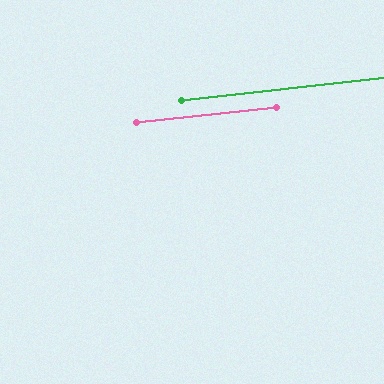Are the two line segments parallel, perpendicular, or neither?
Parallel — their directions differ by only 0.1°.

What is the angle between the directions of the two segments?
Approximately 0 degrees.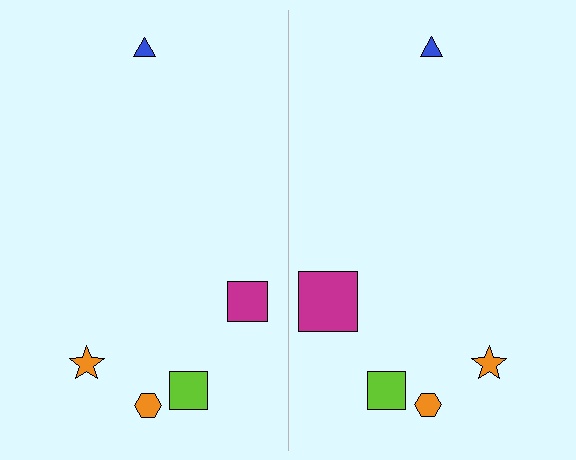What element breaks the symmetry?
The magenta square on the right side has a different size than its mirror counterpart.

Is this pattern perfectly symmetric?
No, the pattern is not perfectly symmetric. The magenta square on the right side has a different size than its mirror counterpart.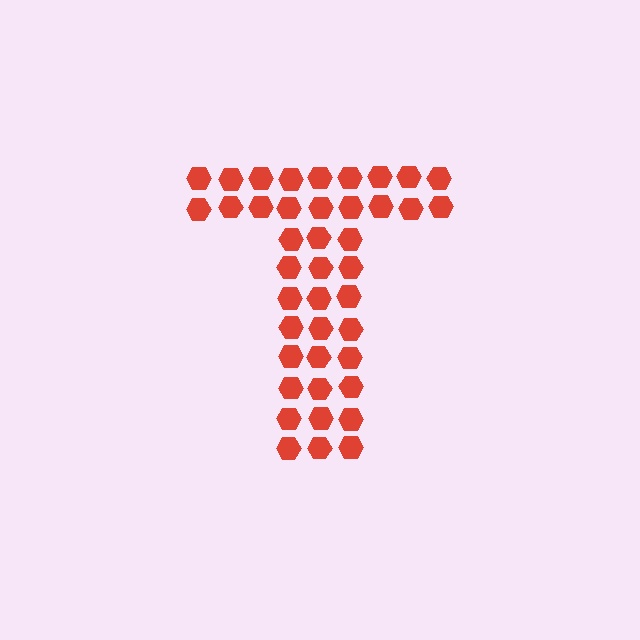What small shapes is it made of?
It is made of small hexagons.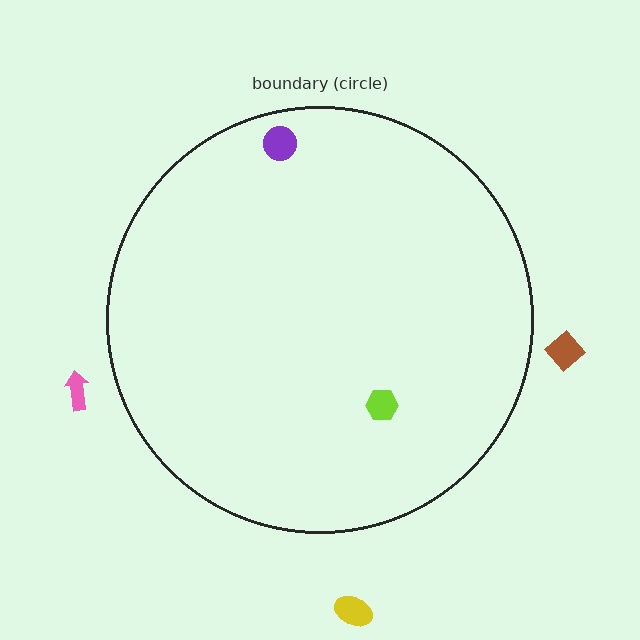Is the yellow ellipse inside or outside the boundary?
Outside.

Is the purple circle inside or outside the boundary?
Inside.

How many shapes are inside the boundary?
2 inside, 3 outside.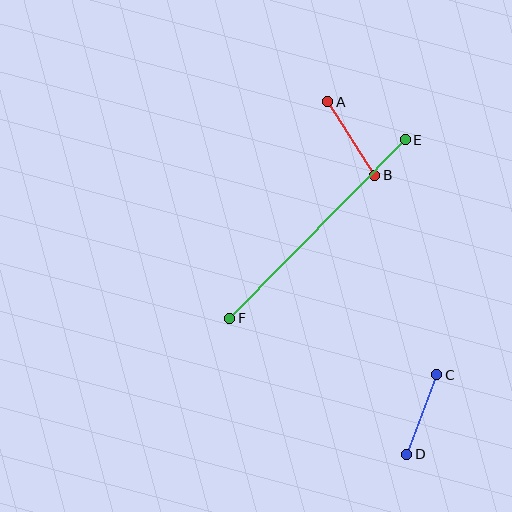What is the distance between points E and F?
The distance is approximately 251 pixels.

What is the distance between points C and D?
The distance is approximately 85 pixels.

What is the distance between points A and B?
The distance is approximately 87 pixels.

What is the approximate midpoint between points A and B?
The midpoint is at approximately (351, 139) pixels.